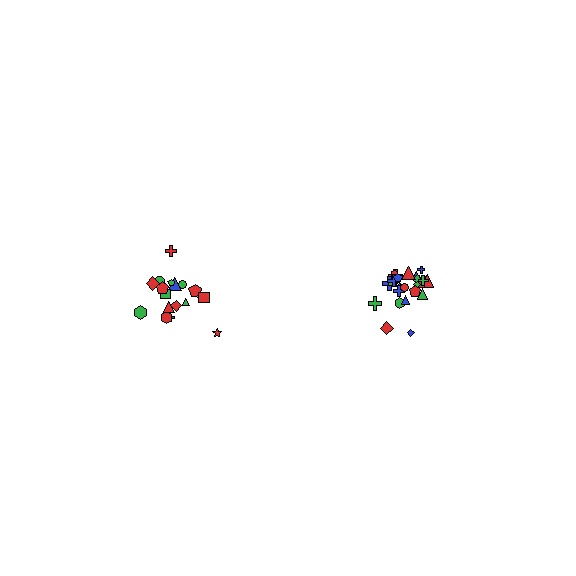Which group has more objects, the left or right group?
The right group.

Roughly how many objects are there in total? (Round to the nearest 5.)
Roughly 45 objects in total.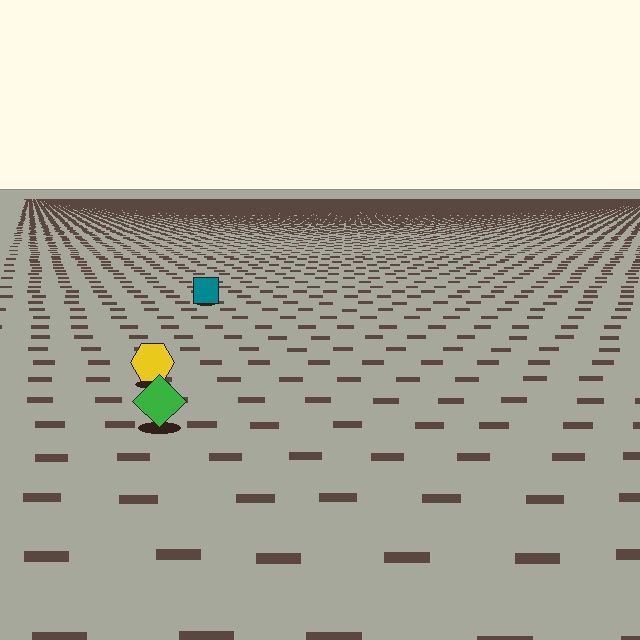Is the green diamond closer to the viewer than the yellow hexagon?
Yes. The green diamond is closer — you can tell from the texture gradient: the ground texture is coarser near it.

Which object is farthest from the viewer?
The teal square is farthest from the viewer. It appears smaller and the ground texture around it is denser.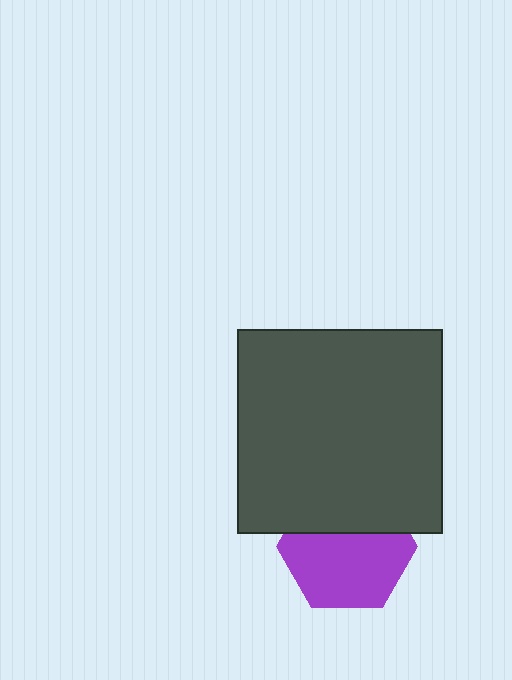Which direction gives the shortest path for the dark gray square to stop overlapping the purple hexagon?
Moving up gives the shortest separation.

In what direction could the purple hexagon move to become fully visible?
The purple hexagon could move down. That would shift it out from behind the dark gray square entirely.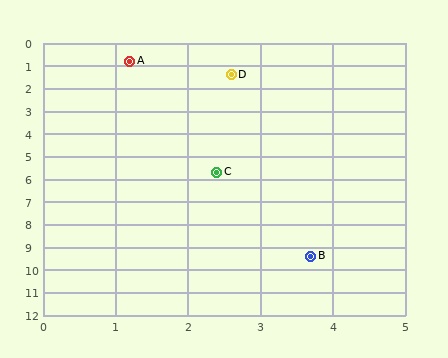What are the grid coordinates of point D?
Point D is at approximately (2.6, 1.4).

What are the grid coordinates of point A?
Point A is at approximately (1.2, 0.8).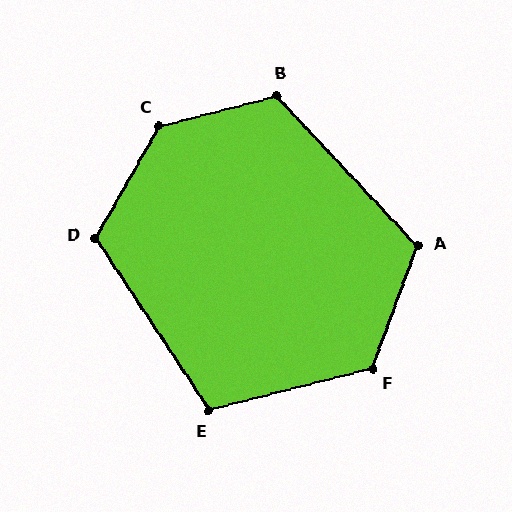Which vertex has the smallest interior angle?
E, at approximately 109 degrees.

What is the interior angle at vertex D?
Approximately 117 degrees (obtuse).